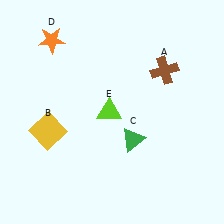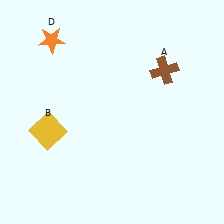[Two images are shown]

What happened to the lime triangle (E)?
The lime triangle (E) was removed in Image 2. It was in the top-left area of Image 1.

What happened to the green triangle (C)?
The green triangle (C) was removed in Image 2. It was in the bottom-right area of Image 1.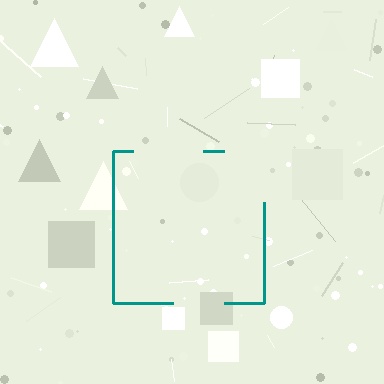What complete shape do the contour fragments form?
The contour fragments form a square.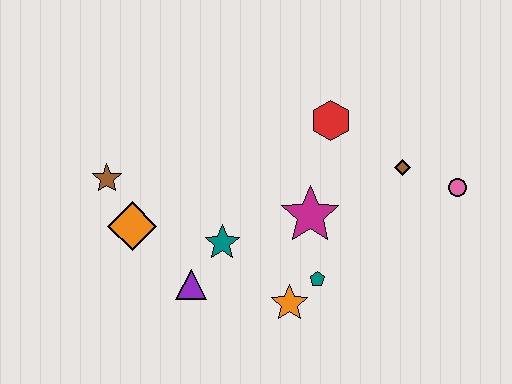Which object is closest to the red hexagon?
The brown diamond is closest to the red hexagon.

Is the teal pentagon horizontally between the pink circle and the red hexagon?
No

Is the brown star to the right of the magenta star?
No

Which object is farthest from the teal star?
The pink circle is farthest from the teal star.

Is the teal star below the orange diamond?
Yes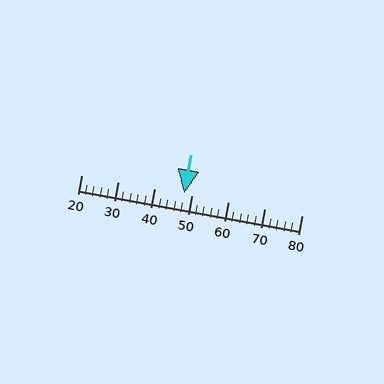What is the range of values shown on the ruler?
The ruler shows values from 20 to 80.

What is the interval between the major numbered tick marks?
The major tick marks are spaced 10 units apart.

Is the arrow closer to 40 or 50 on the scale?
The arrow is closer to 50.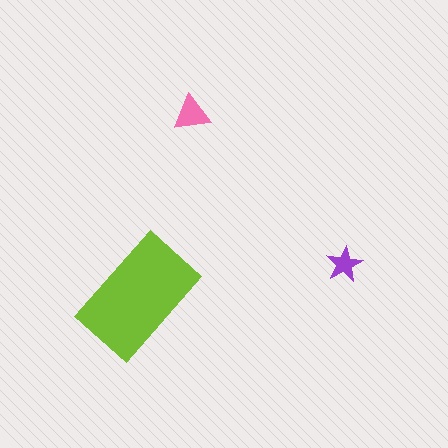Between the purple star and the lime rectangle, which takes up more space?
The lime rectangle.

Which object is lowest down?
The lime rectangle is bottommost.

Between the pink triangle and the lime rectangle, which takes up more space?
The lime rectangle.